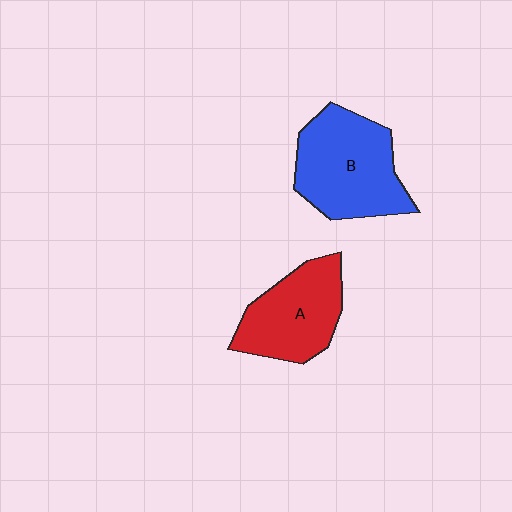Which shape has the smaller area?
Shape A (red).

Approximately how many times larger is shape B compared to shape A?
Approximately 1.2 times.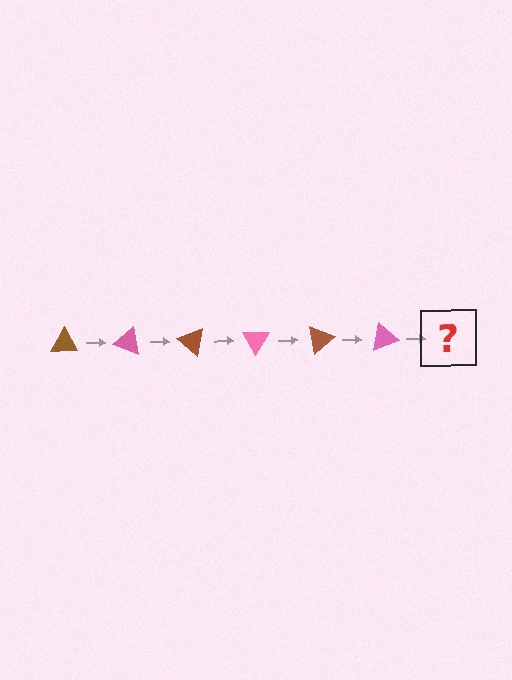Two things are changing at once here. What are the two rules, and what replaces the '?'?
The two rules are that it rotates 20 degrees each step and the color cycles through brown and pink. The '?' should be a brown triangle, rotated 120 degrees from the start.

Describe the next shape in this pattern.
It should be a brown triangle, rotated 120 degrees from the start.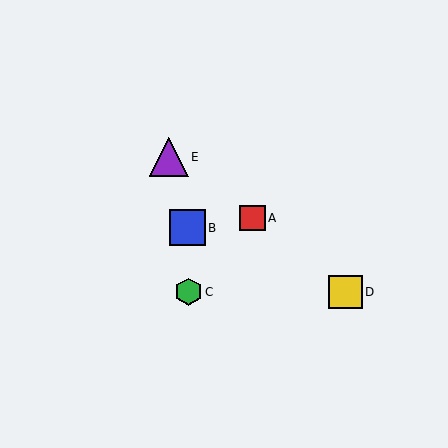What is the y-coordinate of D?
Object D is at y≈292.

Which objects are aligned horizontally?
Objects C, D are aligned horizontally.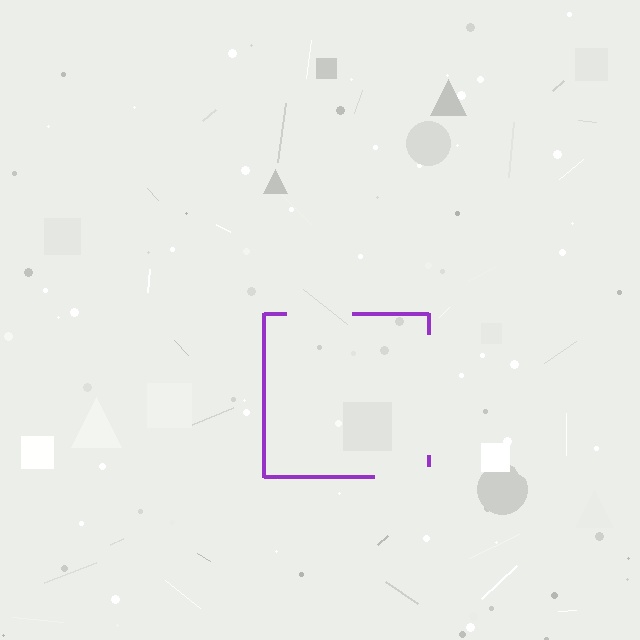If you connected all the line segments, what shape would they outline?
They would outline a square.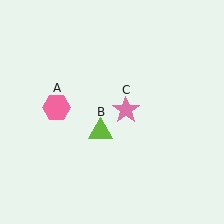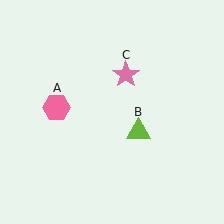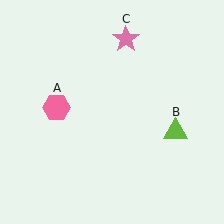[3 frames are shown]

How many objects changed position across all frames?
2 objects changed position: lime triangle (object B), pink star (object C).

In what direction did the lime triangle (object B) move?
The lime triangle (object B) moved right.